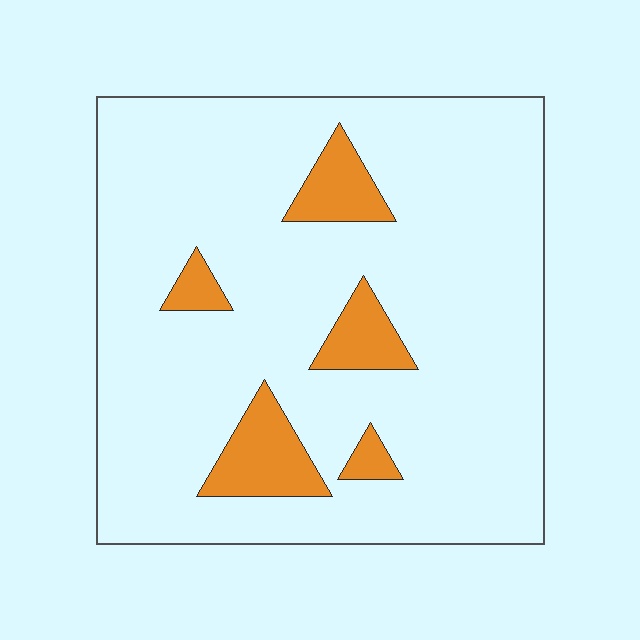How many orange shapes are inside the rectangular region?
5.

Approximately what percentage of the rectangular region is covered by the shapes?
Approximately 10%.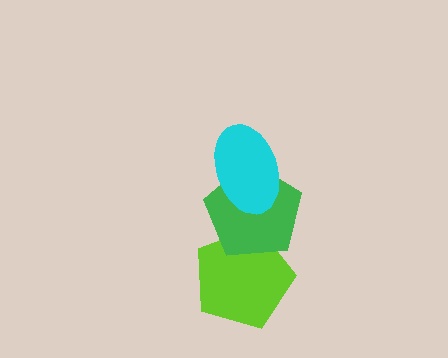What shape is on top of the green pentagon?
The cyan ellipse is on top of the green pentagon.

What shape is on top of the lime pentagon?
The green pentagon is on top of the lime pentagon.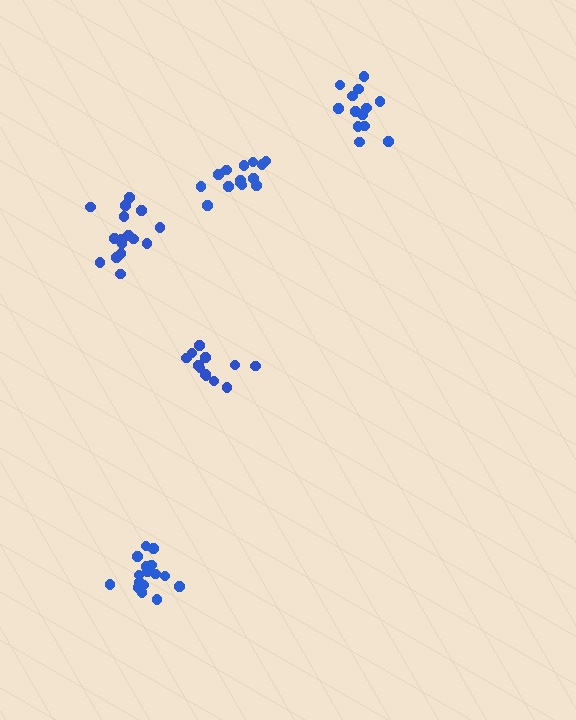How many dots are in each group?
Group 1: 16 dots, Group 2: 17 dots, Group 3: 12 dots, Group 4: 14 dots, Group 5: 13 dots (72 total).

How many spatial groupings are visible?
There are 5 spatial groupings.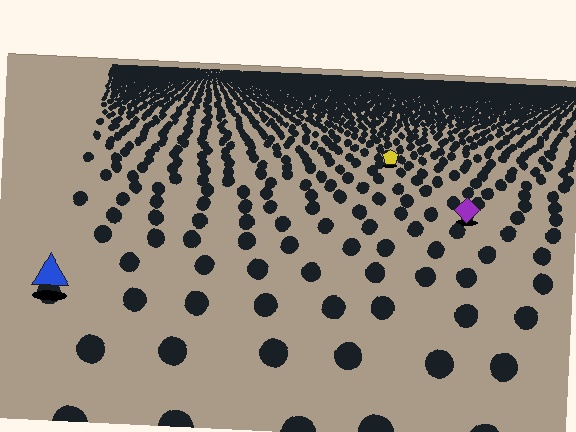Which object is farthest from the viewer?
The yellow pentagon is farthest from the viewer. It appears smaller and the ground texture around it is denser.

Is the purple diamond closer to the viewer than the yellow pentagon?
Yes. The purple diamond is closer — you can tell from the texture gradient: the ground texture is coarser near it.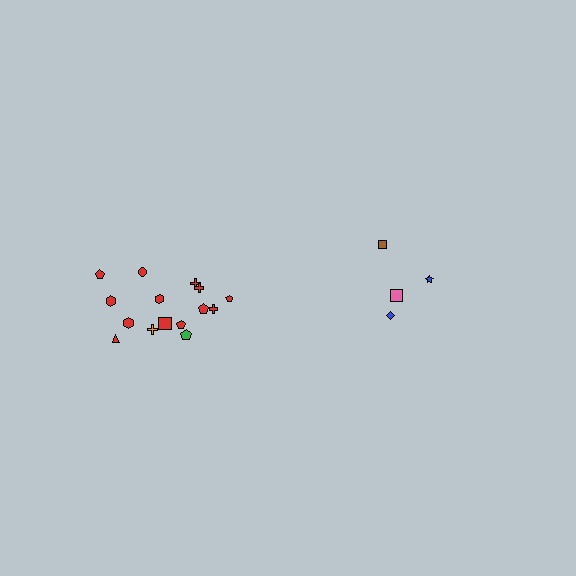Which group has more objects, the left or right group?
The left group.